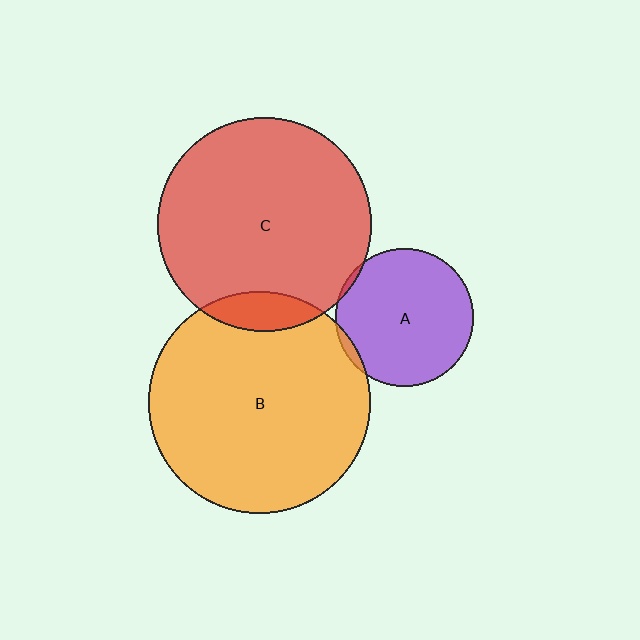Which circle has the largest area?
Circle B (orange).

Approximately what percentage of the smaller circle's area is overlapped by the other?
Approximately 5%.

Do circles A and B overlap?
Yes.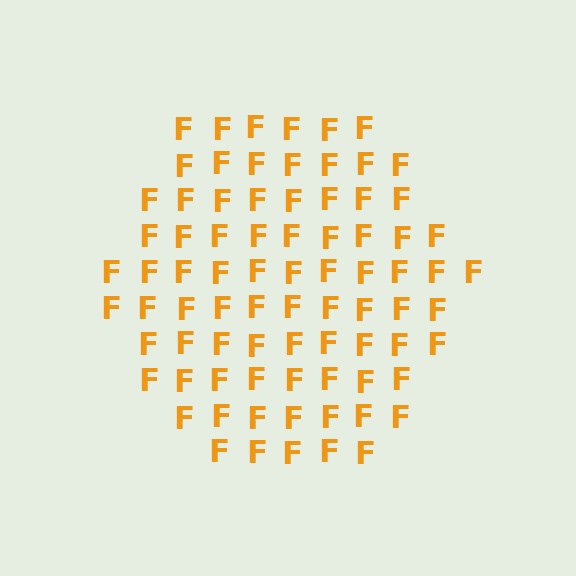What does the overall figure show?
The overall figure shows a hexagon.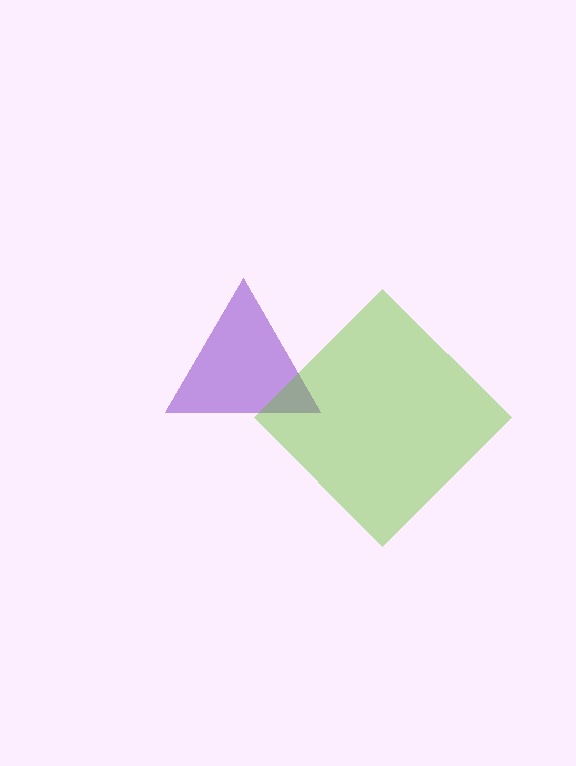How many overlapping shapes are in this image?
There are 2 overlapping shapes in the image.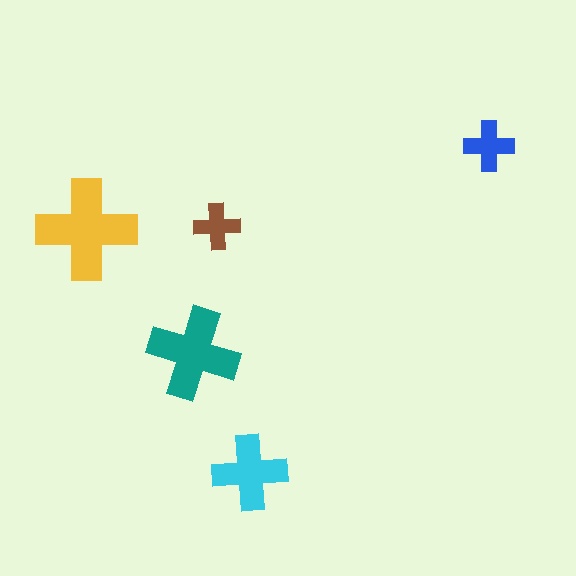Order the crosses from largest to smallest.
the yellow one, the teal one, the cyan one, the blue one, the brown one.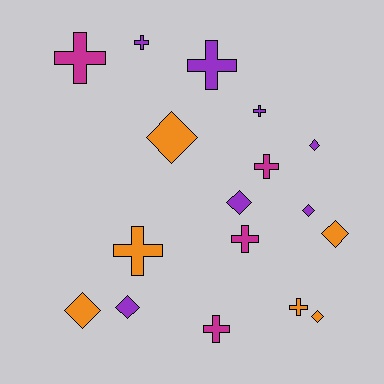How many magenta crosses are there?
There are 4 magenta crosses.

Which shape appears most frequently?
Cross, with 9 objects.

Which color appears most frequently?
Purple, with 7 objects.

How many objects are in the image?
There are 17 objects.